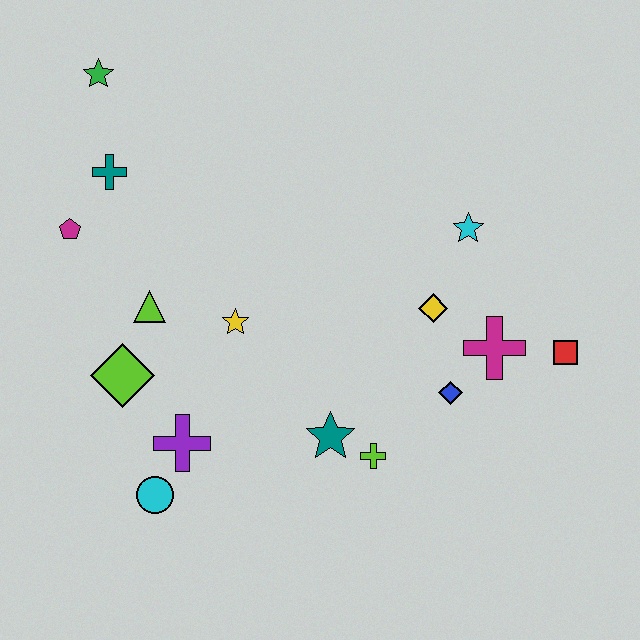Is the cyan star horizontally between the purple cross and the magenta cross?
Yes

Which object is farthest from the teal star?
The green star is farthest from the teal star.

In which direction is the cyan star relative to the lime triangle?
The cyan star is to the right of the lime triangle.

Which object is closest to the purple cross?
The cyan circle is closest to the purple cross.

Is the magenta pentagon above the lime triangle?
Yes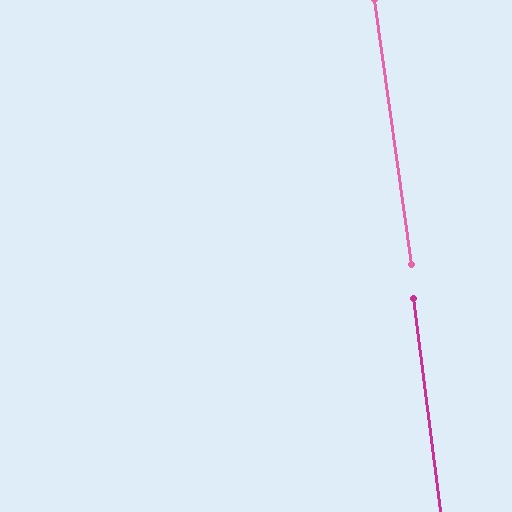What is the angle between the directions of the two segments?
Approximately 1 degree.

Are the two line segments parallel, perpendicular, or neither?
Parallel — their directions differ by only 0.6°.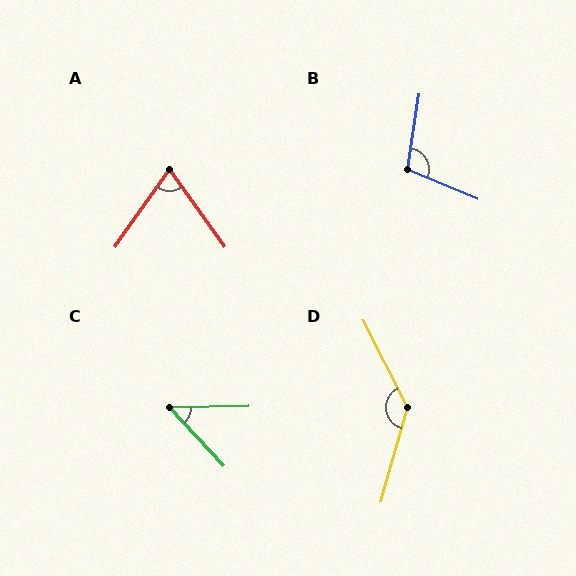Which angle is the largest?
D, at approximately 137 degrees.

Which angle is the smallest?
C, at approximately 48 degrees.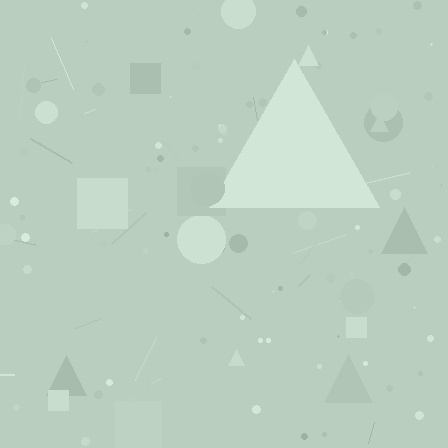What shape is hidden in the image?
A triangle is hidden in the image.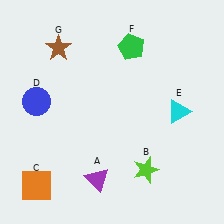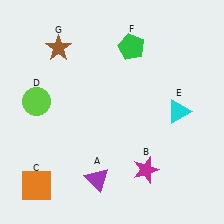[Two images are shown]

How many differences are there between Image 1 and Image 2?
There are 2 differences between the two images.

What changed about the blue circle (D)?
In Image 1, D is blue. In Image 2, it changed to lime.